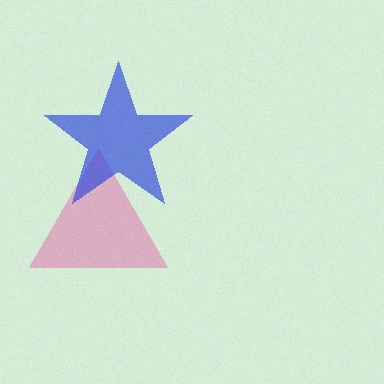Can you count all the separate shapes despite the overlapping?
Yes, there are 2 separate shapes.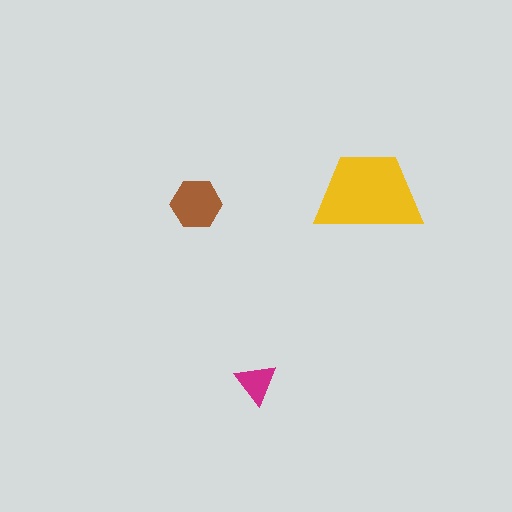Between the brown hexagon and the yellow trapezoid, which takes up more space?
The yellow trapezoid.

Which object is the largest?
The yellow trapezoid.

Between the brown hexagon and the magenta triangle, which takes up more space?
The brown hexagon.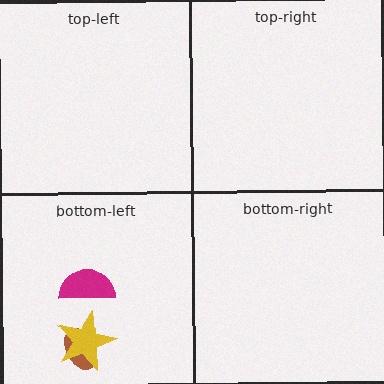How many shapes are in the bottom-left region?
3.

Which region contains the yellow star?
The bottom-left region.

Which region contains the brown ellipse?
The bottom-left region.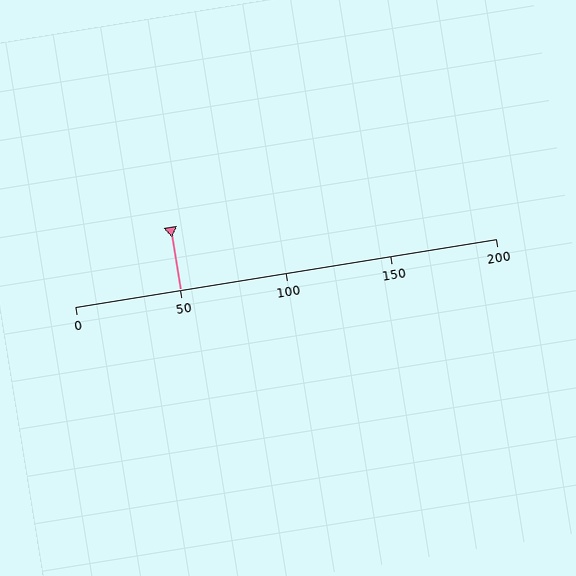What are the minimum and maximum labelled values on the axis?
The axis runs from 0 to 200.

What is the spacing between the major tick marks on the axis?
The major ticks are spaced 50 apart.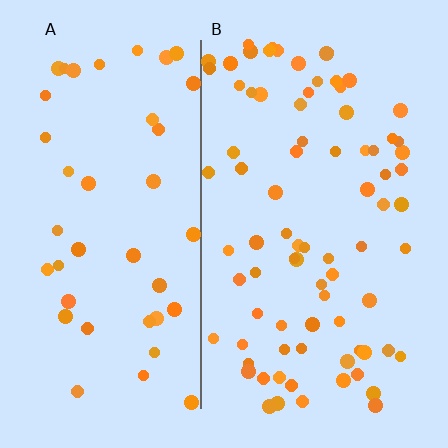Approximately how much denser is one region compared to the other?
Approximately 1.9× — region B over region A.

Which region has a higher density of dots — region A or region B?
B (the right).